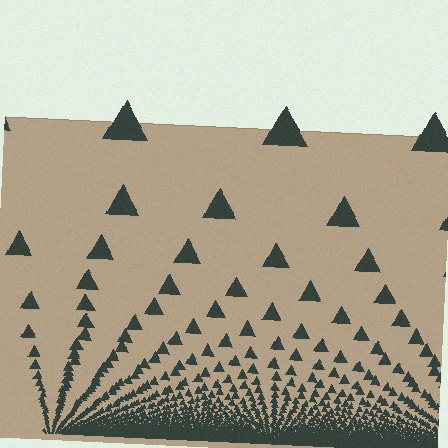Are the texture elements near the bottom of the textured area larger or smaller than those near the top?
Smaller. The gradient is inverted — elements near the bottom are smaller and denser.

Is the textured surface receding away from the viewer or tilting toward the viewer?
The surface appears to tilt toward the viewer. Texture elements get larger and sparser toward the top.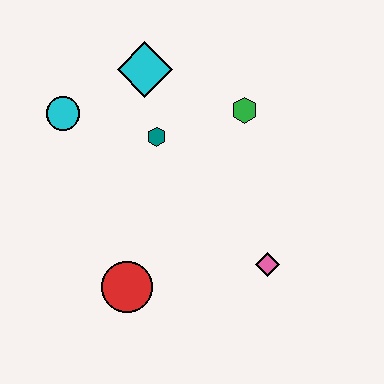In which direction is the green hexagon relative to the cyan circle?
The green hexagon is to the right of the cyan circle.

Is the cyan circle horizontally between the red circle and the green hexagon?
No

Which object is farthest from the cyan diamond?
The pink diamond is farthest from the cyan diamond.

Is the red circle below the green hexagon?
Yes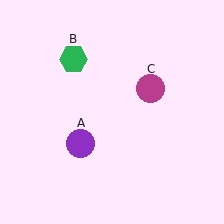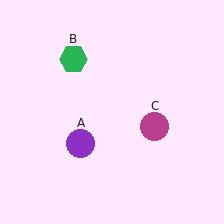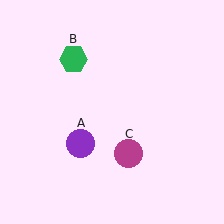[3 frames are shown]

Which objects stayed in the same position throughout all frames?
Purple circle (object A) and green hexagon (object B) remained stationary.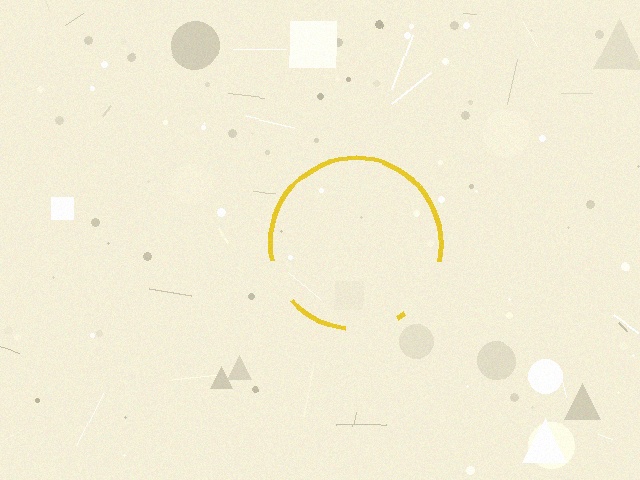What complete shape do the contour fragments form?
The contour fragments form a circle.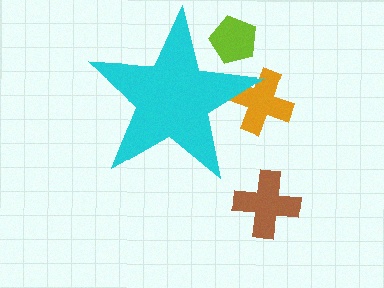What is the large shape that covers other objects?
A cyan star.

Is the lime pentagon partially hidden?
Yes, the lime pentagon is partially hidden behind the cyan star.